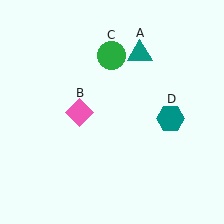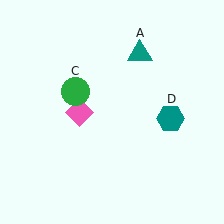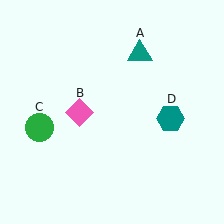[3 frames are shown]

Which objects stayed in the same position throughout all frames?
Teal triangle (object A) and pink diamond (object B) and teal hexagon (object D) remained stationary.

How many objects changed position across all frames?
1 object changed position: green circle (object C).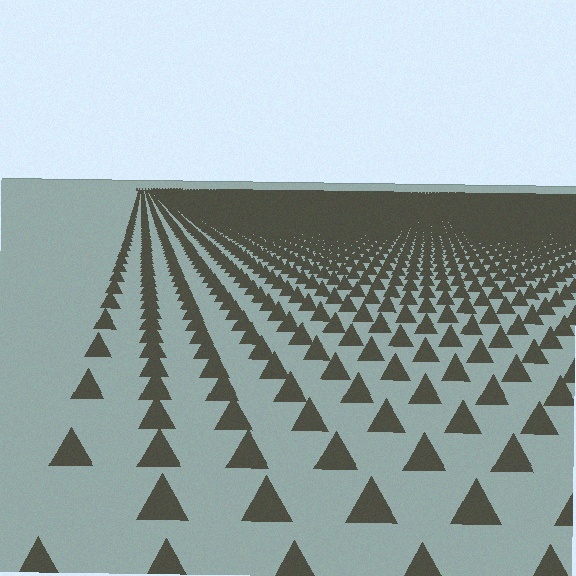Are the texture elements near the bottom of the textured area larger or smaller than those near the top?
Larger. Near the bottom, elements are closer to the viewer and appear at a bigger on-screen size.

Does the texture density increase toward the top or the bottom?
Density increases toward the top.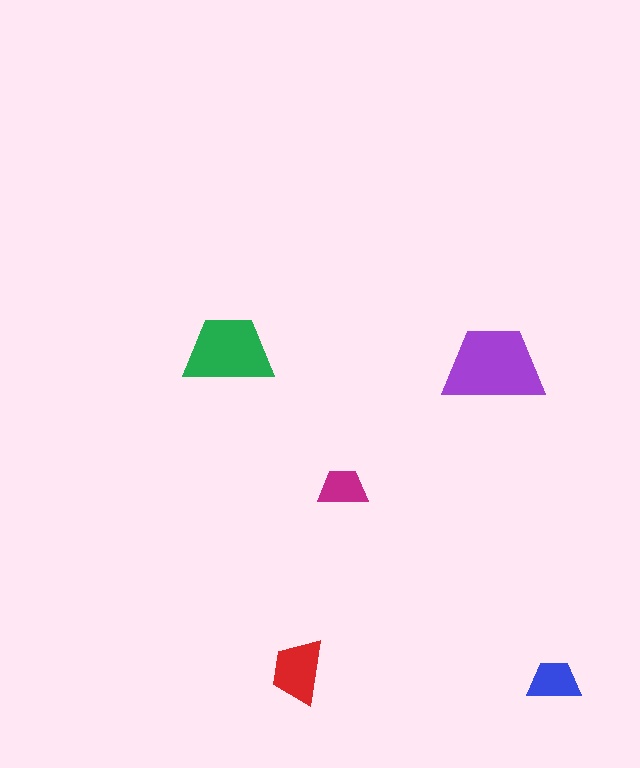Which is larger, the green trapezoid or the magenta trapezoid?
The green one.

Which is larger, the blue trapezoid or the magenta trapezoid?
The blue one.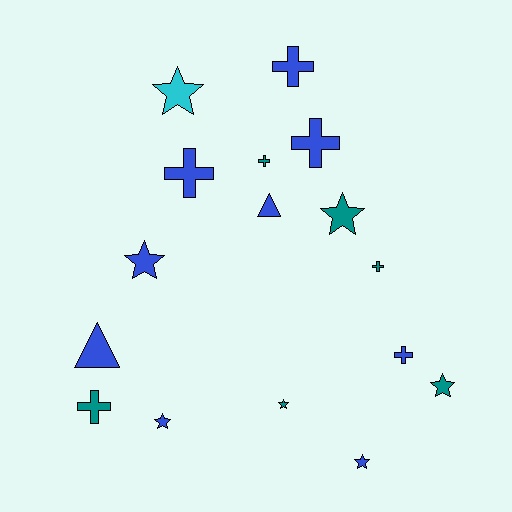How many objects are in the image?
There are 16 objects.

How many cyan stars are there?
There is 1 cyan star.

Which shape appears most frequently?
Cross, with 7 objects.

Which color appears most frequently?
Blue, with 9 objects.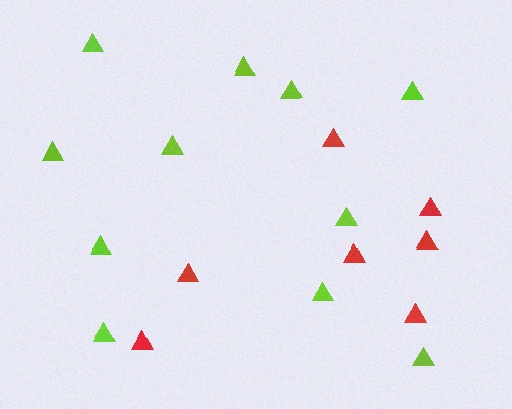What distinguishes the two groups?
There are 2 groups: one group of lime triangles (11) and one group of red triangles (7).